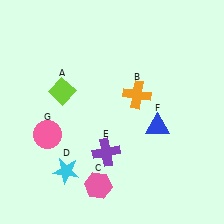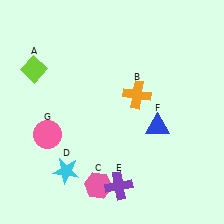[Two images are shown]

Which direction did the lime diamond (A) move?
The lime diamond (A) moved left.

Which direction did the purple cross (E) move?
The purple cross (E) moved down.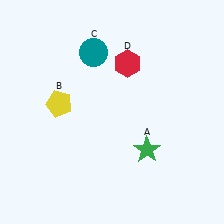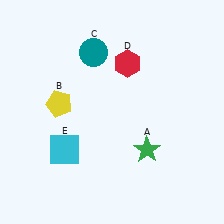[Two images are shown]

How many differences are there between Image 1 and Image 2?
There is 1 difference between the two images.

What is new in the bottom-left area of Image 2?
A cyan square (E) was added in the bottom-left area of Image 2.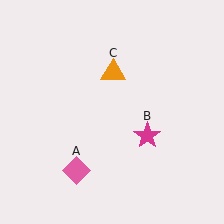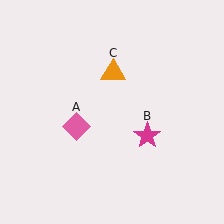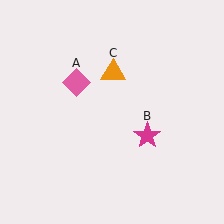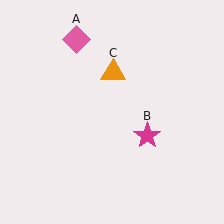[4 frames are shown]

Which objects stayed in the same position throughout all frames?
Magenta star (object B) and orange triangle (object C) remained stationary.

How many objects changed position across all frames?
1 object changed position: pink diamond (object A).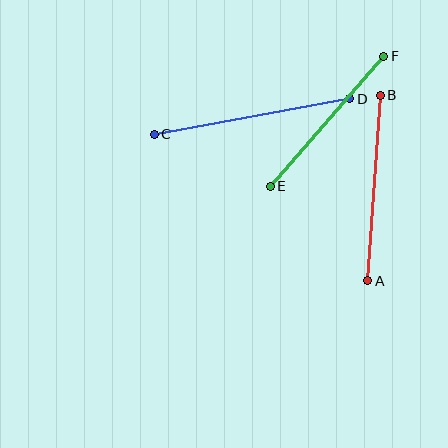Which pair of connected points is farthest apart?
Points C and D are farthest apart.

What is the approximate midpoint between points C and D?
The midpoint is at approximately (252, 116) pixels.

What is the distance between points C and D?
The distance is approximately 199 pixels.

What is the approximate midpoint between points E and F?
The midpoint is at approximately (327, 121) pixels.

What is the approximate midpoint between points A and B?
The midpoint is at approximately (374, 188) pixels.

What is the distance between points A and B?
The distance is approximately 186 pixels.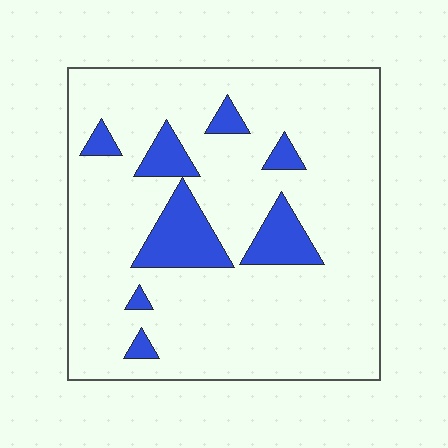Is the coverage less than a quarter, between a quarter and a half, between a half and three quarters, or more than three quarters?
Less than a quarter.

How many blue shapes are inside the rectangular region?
8.